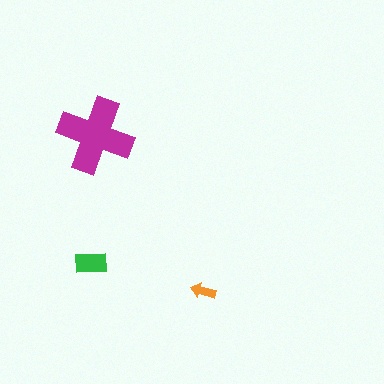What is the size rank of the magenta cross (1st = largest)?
1st.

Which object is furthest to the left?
The green rectangle is leftmost.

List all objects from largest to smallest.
The magenta cross, the green rectangle, the orange arrow.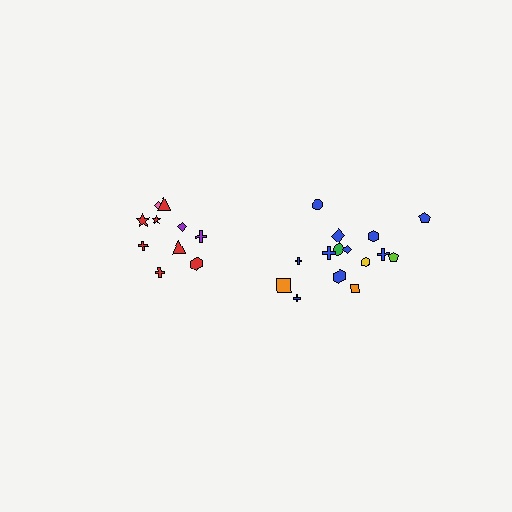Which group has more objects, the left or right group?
The right group.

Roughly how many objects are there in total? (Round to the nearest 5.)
Roughly 25 objects in total.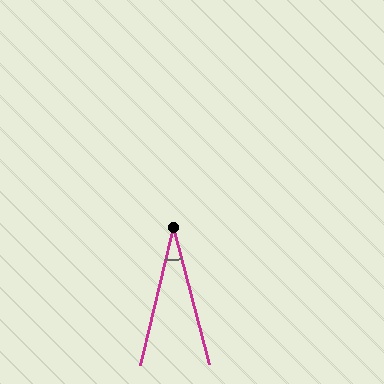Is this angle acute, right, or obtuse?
It is acute.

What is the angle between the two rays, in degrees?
Approximately 28 degrees.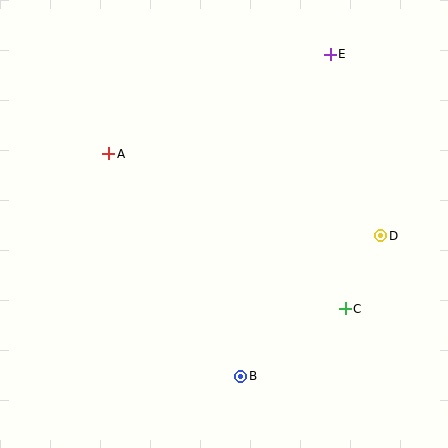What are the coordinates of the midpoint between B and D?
The midpoint between B and D is at (311, 306).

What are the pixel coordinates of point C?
Point C is at (345, 309).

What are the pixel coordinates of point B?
Point B is at (241, 376).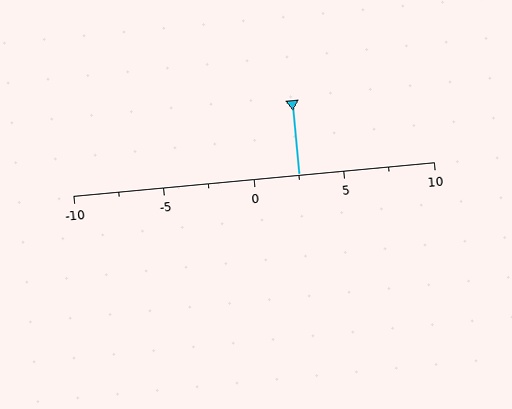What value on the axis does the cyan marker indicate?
The marker indicates approximately 2.5.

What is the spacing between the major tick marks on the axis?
The major ticks are spaced 5 apart.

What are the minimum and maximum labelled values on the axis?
The axis runs from -10 to 10.